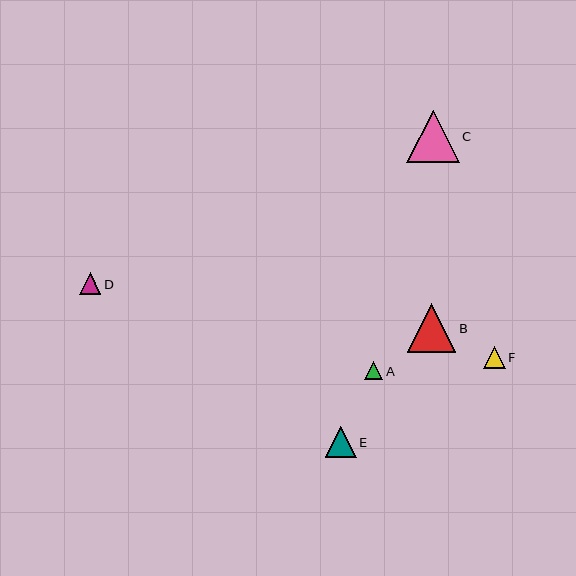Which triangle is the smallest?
Triangle A is the smallest with a size of approximately 18 pixels.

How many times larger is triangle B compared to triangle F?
Triangle B is approximately 2.2 times the size of triangle F.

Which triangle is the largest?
Triangle C is the largest with a size of approximately 53 pixels.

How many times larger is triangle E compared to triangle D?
Triangle E is approximately 1.4 times the size of triangle D.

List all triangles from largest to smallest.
From largest to smallest: C, B, E, F, D, A.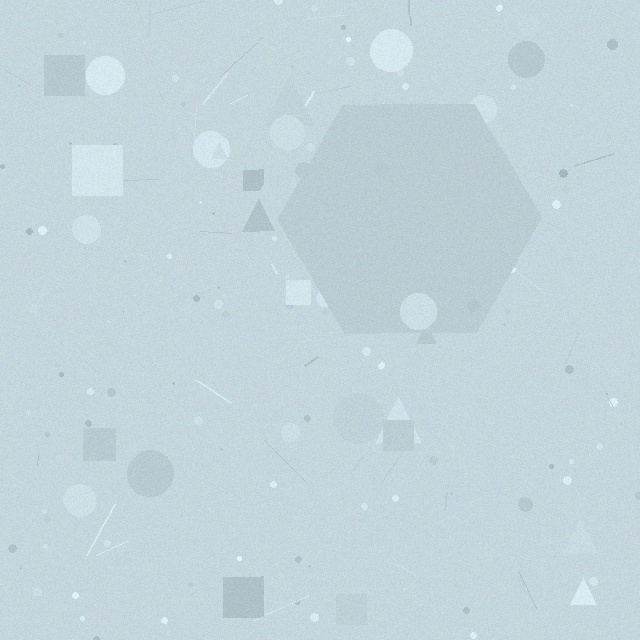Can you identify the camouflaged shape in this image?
The camouflaged shape is a hexagon.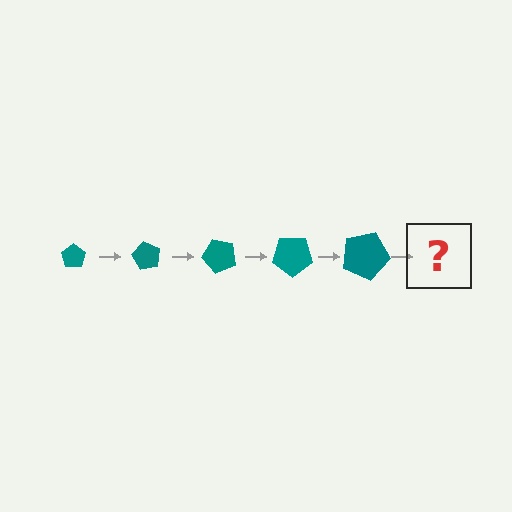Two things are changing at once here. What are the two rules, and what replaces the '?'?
The two rules are that the pentagon grows larger each step and it rotates 60 degrees each step. The '?' should be a pentagon, larger than the previous one and rotated 300 degrees from the start.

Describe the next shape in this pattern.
It should be a pentagon, larger than the previous one and rotated 300 degrees from the start.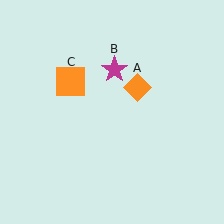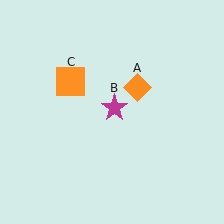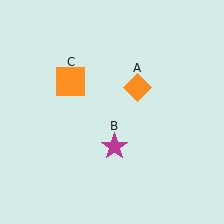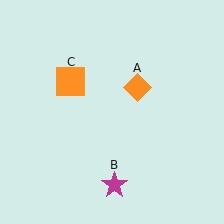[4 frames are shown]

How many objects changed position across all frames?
1 object changed position: magenta star (object B).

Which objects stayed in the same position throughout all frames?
Orange diamond (object A) and orange square (object C) remained stationary.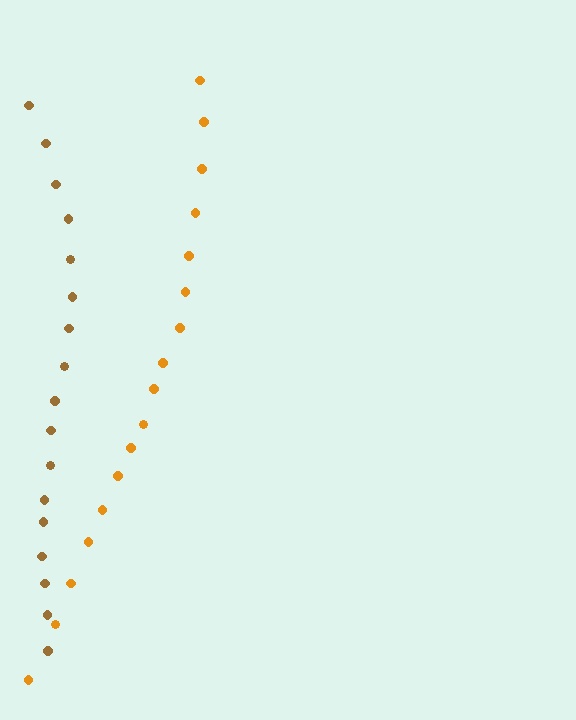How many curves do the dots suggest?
There are 2 distinct paths.